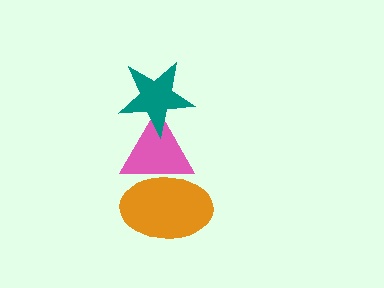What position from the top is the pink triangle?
The pink triangle is 2nd from the top.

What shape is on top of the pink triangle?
The teal star is on top of the pink triangle.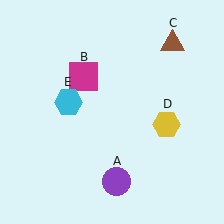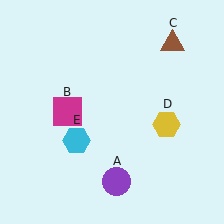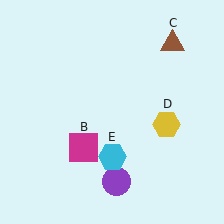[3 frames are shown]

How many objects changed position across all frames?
2 objects changed position: magenta square (object B), cyan hexagon (object E).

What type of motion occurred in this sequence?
The magenta square (object B), cyan hexagon (object E) rotated counterclockwise around the center of the scene.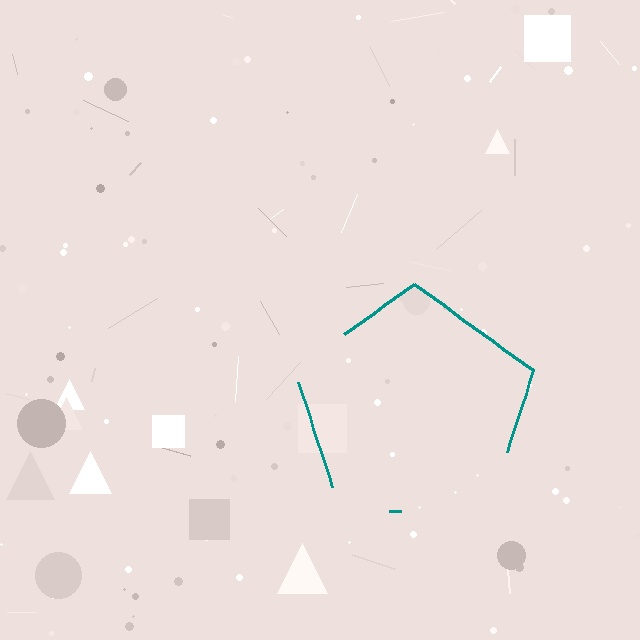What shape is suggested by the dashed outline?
The dashed outline suggests a pentagon.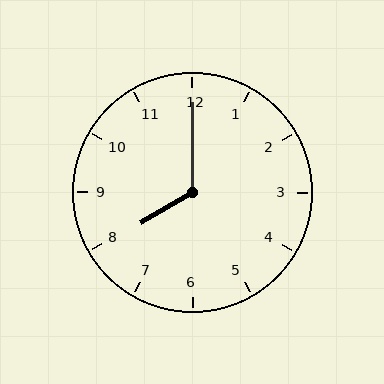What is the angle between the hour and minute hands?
Approximately 120 degrees.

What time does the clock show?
8:00.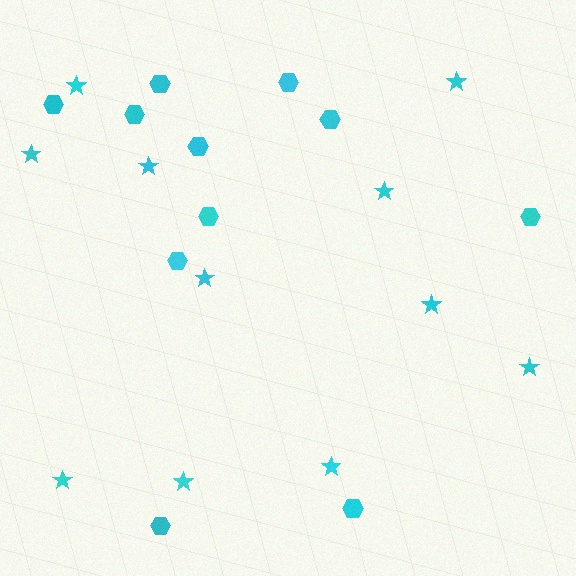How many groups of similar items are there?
There are 2 groups: one group of stars (11) and one group of hexagons (11).